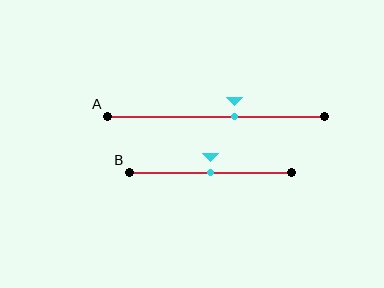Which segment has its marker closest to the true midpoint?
Segment B has its marker closest to the true midpoint.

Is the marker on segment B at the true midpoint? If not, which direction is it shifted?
Yes, the marker on segment B is at the true midpoint.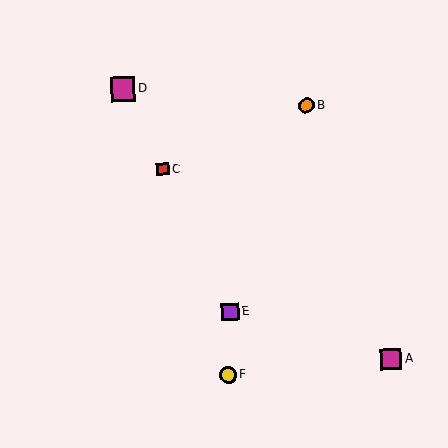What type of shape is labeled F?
Shape F is a yellow circle.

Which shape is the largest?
The magenta square (labeled D) is the largest.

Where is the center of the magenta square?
The center of the magenta square is at (123, 89).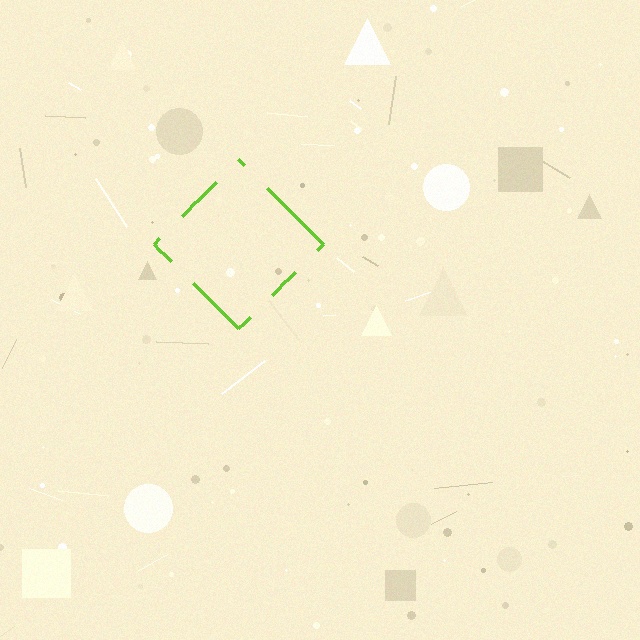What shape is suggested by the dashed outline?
The dashed outline suggests a diamond.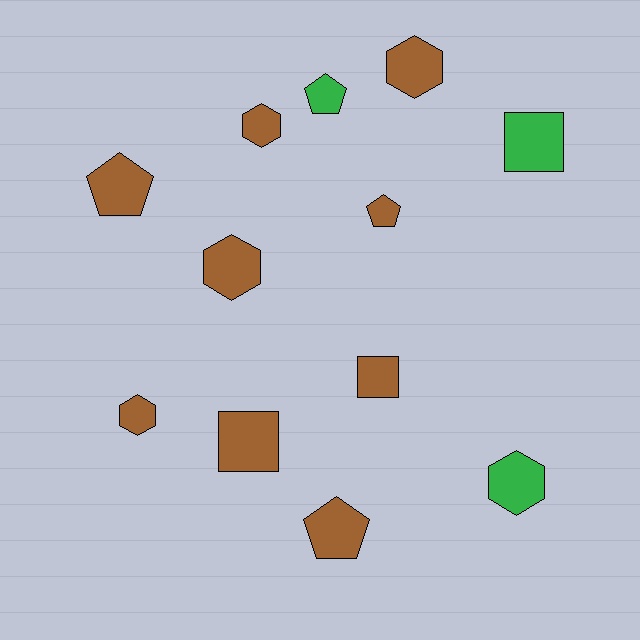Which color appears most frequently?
Brown, with 9 objects.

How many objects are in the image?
There are 12 objects.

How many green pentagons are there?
There is 1 green pentagon.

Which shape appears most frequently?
Hexagon, with 5 objects.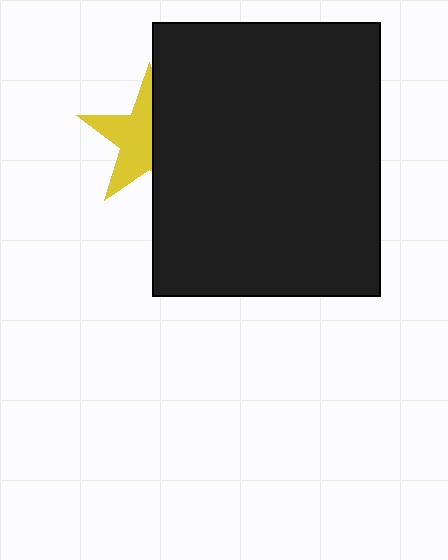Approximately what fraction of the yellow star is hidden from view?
Roughly 46% of the yellow star is hidden behind the black rectangle.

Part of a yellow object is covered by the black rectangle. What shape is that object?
It is a star.